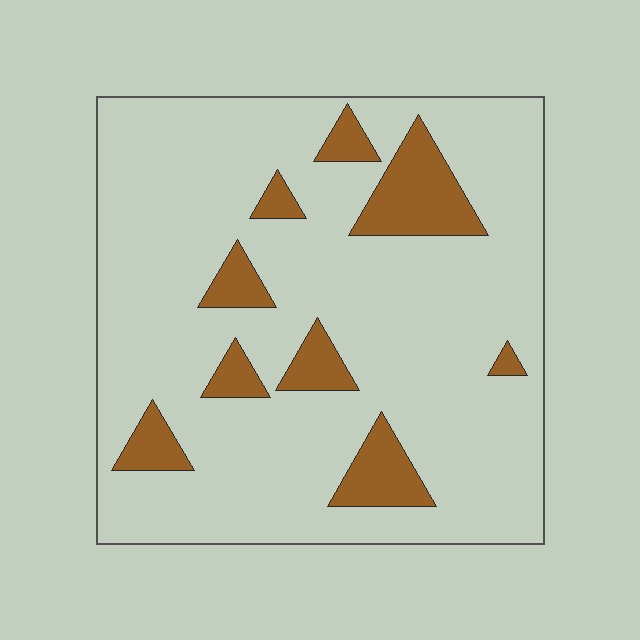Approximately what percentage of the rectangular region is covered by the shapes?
Approximately 15%.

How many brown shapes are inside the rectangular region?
9.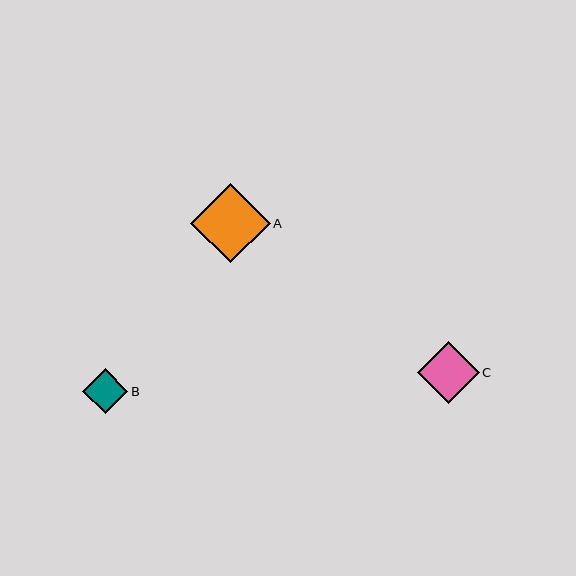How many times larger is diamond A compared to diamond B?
Diamond A is approximately 1.7 times the size of diamond B.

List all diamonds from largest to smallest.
From largest to smallest: A, C, B.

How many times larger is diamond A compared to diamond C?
Diamond A is approximately 1.3 times the size of diamond C.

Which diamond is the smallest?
Diamond B is the smallest with a size of approximately 46 pixels.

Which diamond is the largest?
Diamond A is the largest with a size of approximately 79 pixels.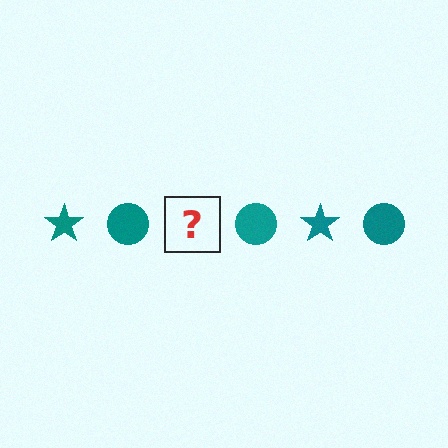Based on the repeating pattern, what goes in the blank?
The blank should be a teal star.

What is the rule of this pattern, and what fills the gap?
The rule is that the pattern cycles through star, circle shapes in teal. The gap should be filled with a teal star.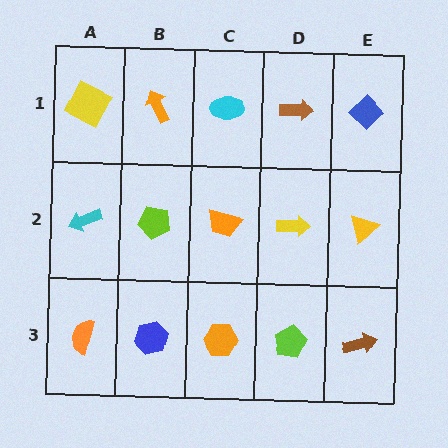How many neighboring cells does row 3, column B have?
3.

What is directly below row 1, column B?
A lime pentagon.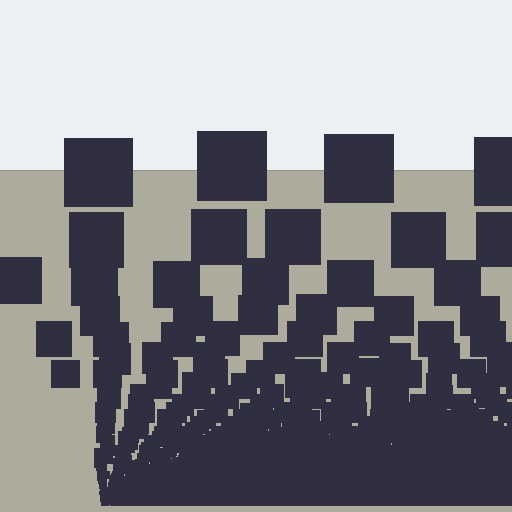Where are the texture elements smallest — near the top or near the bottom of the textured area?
Near the bottom.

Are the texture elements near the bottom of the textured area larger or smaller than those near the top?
Smaller. The gradient is inverted — elements near the bottom are smaller and denser.